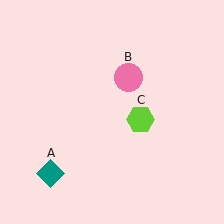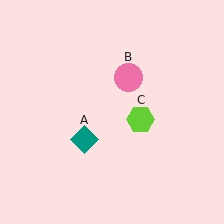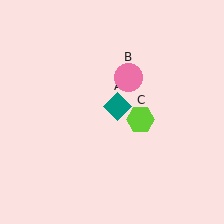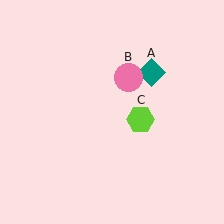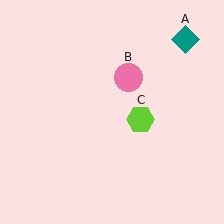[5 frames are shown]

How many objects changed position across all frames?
1 object changed position: teal diamond (object A).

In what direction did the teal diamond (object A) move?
The teal diamond (object A) moved up and to the right.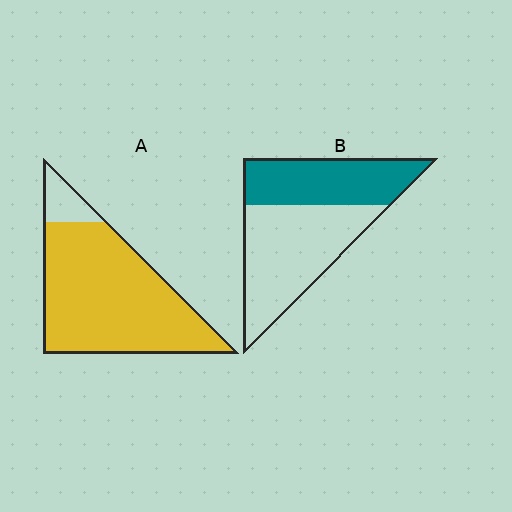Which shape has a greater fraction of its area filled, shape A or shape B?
Shape A.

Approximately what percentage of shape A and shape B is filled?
A is approximately 90% and B is approximately 40%.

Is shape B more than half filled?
No.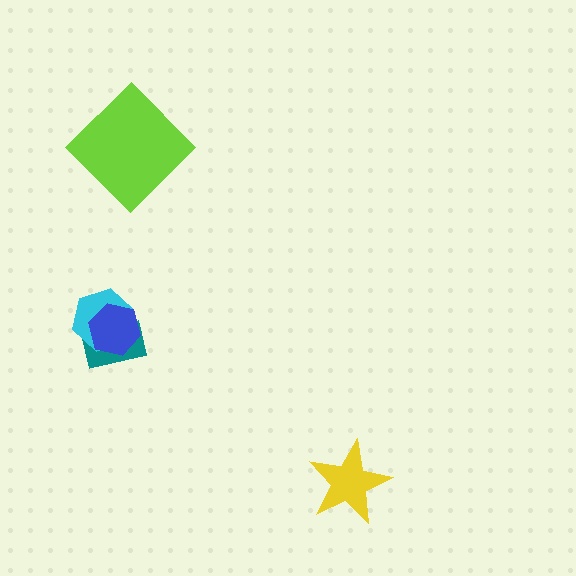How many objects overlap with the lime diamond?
0 objects overlap with the lime diamond.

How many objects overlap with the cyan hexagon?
2 objects overlap with the cyan hexagon.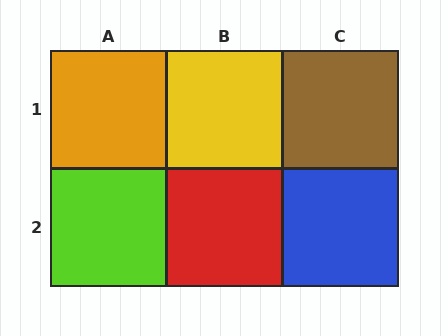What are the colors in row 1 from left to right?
Orange, yellow, brown.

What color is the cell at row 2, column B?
Red.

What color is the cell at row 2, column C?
Blue.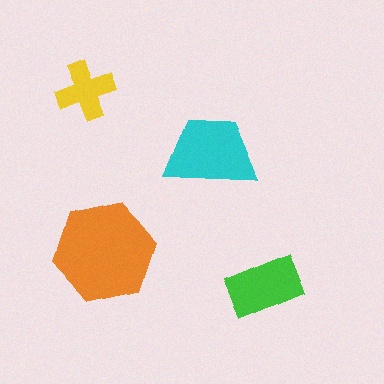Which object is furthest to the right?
The green rectangle is rightmost.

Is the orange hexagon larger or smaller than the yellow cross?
Larger.